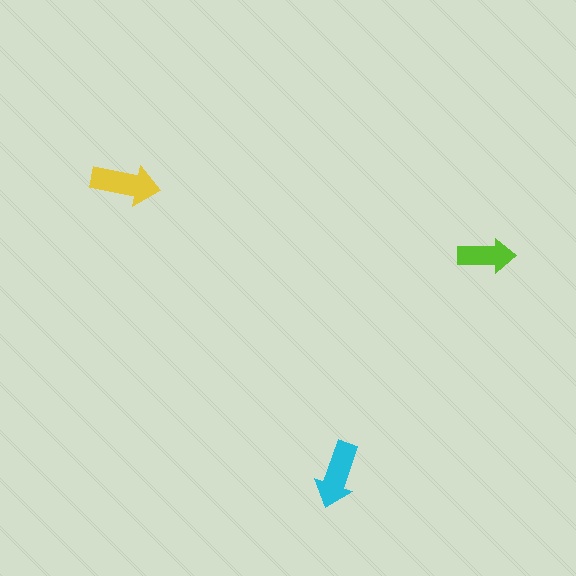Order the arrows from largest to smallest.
the yellow one, the cyan one, the lime one.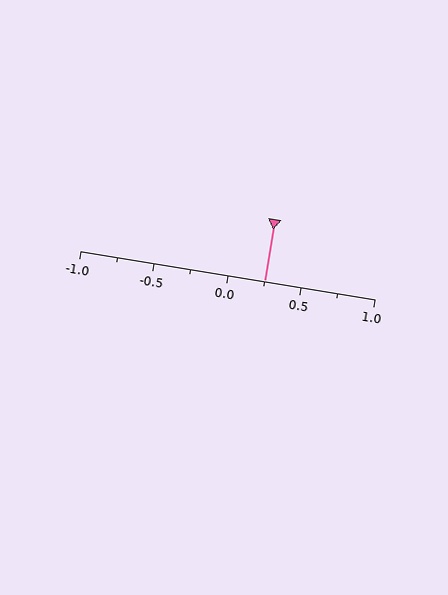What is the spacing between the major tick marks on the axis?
The major ticks are spaced 0.5 apart.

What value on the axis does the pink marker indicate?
The marker indicates approximately 0.25.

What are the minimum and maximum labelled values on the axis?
The axis runs from -1.0 to 1.0.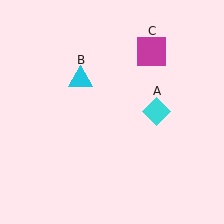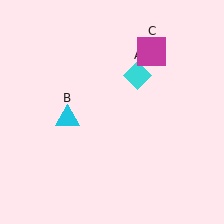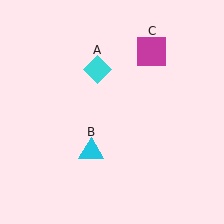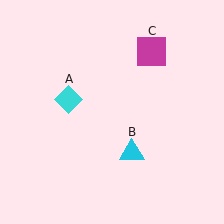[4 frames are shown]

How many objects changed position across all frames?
2 objects changed position: cyan diamond (object A), cyan triangle (object B).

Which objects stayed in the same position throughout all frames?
Magenta square (object C) remained stationary.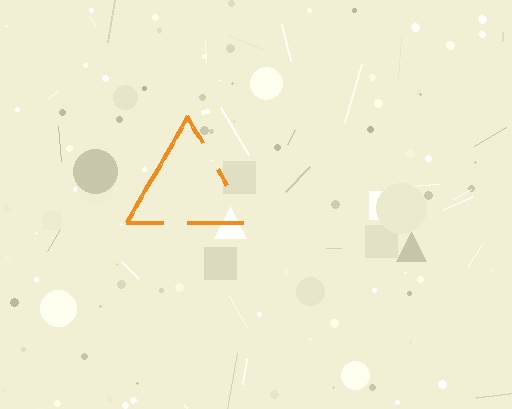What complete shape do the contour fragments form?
The contour fragments form a triangle.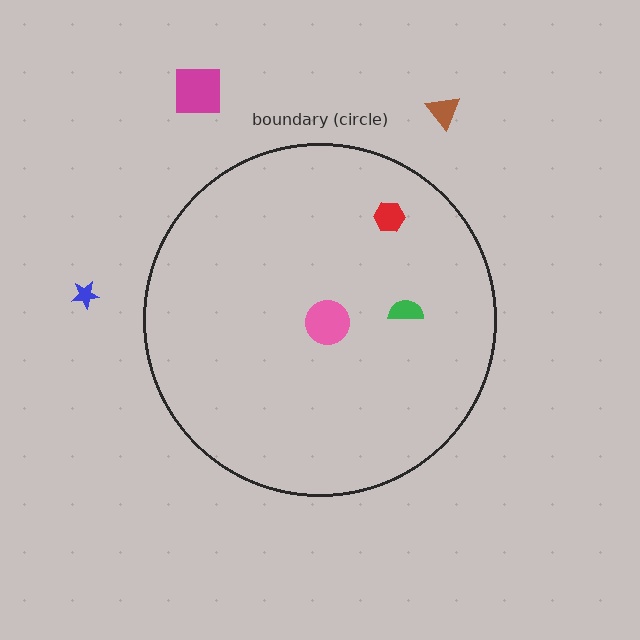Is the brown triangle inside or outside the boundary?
Outside.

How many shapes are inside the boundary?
3 inside, 3 outside.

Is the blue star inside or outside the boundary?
Outside.